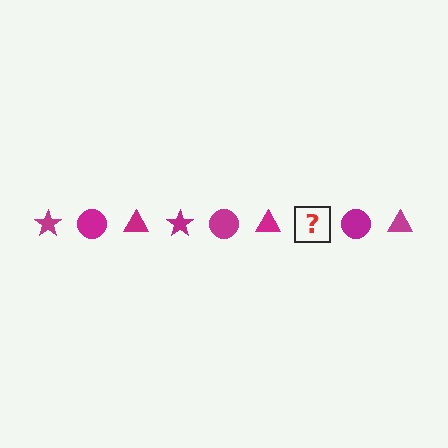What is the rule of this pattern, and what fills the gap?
The rule is that the pattern cycles through star, circle, triangle shapes in magenta. The gap should be filled with a magenta star.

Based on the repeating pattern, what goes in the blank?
The blank should be a magenta star.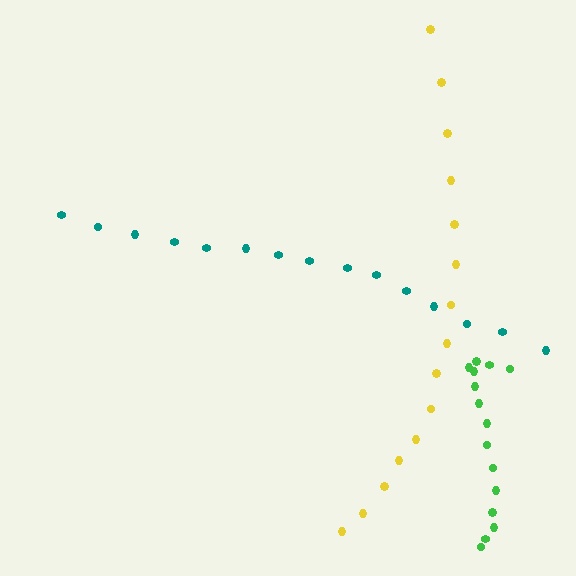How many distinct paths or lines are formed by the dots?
There are 3 distinct paths.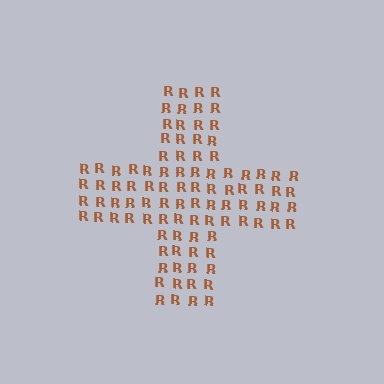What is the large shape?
The large shape is a cross.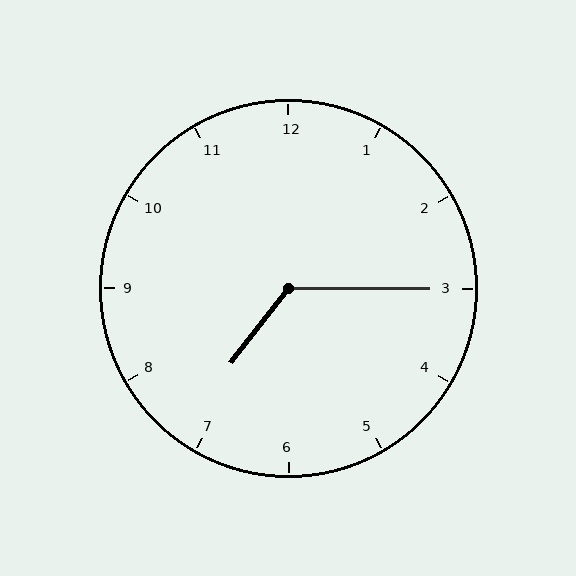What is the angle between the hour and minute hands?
Approximately 128 degrees.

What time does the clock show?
7:15.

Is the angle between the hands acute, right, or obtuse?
It is obtuse.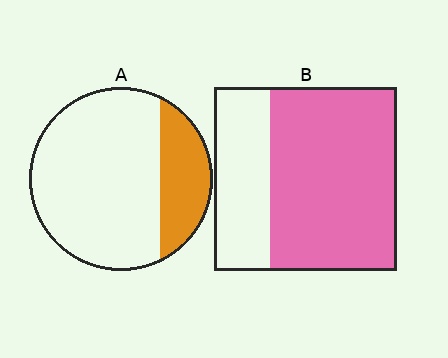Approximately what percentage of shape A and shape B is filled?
A is approximately 25% and B is approximately 70%.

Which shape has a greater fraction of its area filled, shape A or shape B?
Shape B.